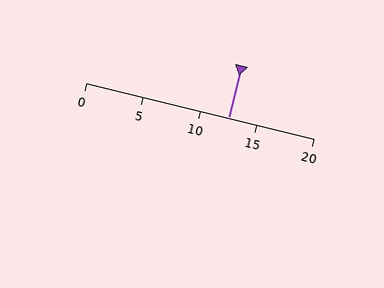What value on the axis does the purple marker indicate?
The marker indicates approximately 12.5.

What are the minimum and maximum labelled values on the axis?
The axis runs from 0 to 20.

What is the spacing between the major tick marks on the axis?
The major ticks are spaced 5 apart.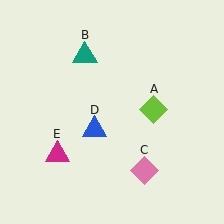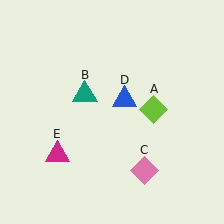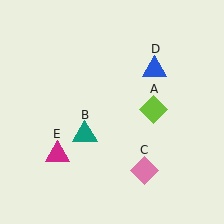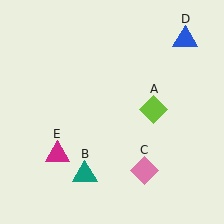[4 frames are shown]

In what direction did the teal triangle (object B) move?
The teal triangle (object B) moved down.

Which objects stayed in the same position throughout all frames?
Lime diamond (object A) and pink diamond (object C) and magenta triangle (object E) remained stationary.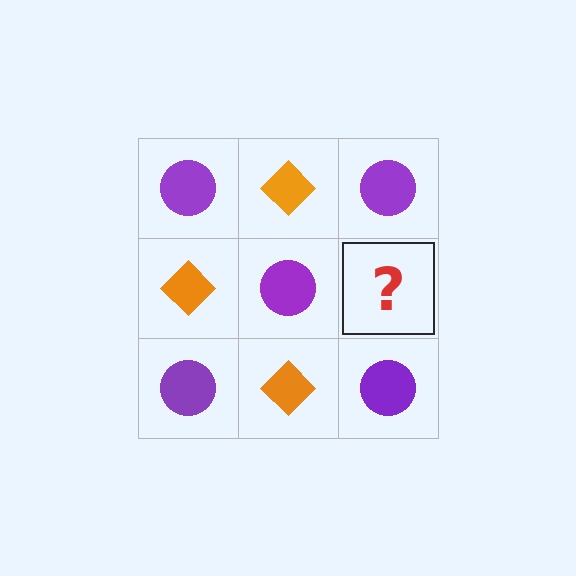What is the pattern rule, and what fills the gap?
The rule is that it alternates purple circle and orange diamond in a checkerboard pattern. The gap should be filled with an orange diamond.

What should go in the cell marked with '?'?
The missing cell should contain an orange diamond.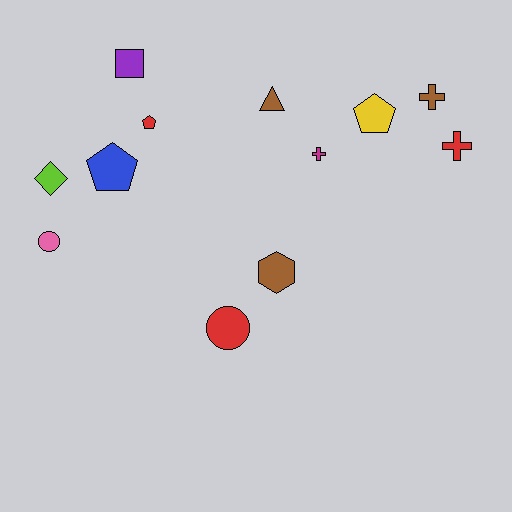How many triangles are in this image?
There is 1 triangle.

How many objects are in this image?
There are 12 objects.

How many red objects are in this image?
There are 3 red objects.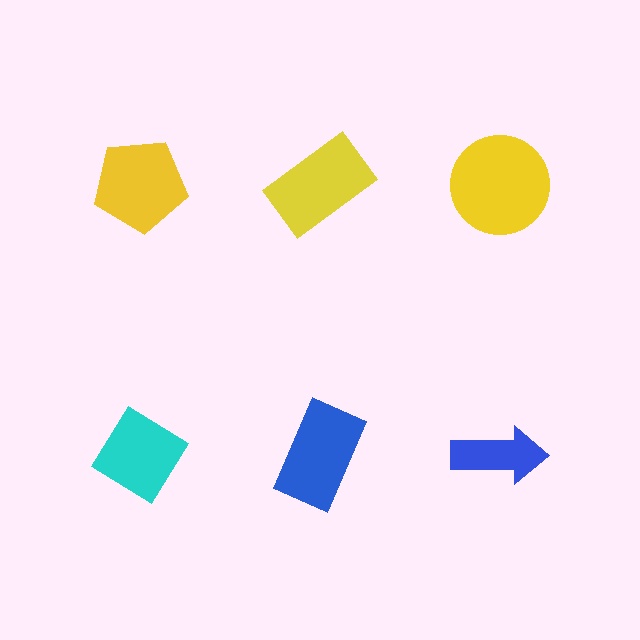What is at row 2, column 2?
A blue rectangle.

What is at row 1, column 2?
A yellow rectangle.